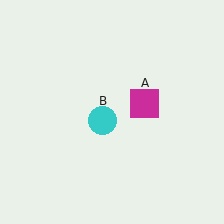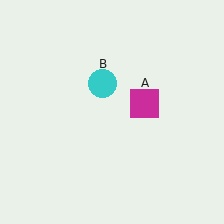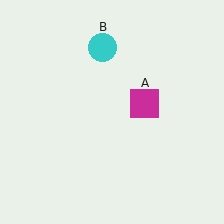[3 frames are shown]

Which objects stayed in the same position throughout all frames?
Magenta square (object A) remained stationary.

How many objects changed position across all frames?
1 object changed position: cyan circle (object B).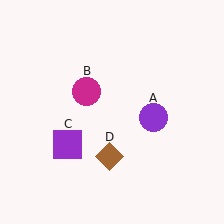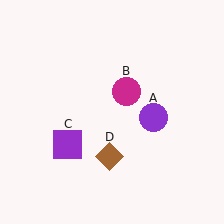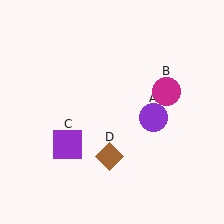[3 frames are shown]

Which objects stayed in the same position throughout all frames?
Purple circle (object A) and purple square (object C) and brown diamond (object D) remained stationary.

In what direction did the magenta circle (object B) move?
The magenta circle (object B) moved right.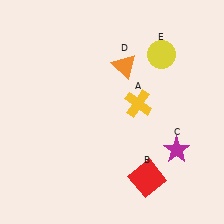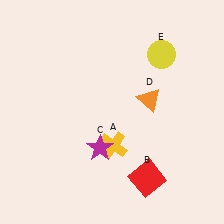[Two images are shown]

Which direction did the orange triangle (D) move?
The orange triangle (D) moved down.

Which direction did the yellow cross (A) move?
The yellow cross (A) moved down.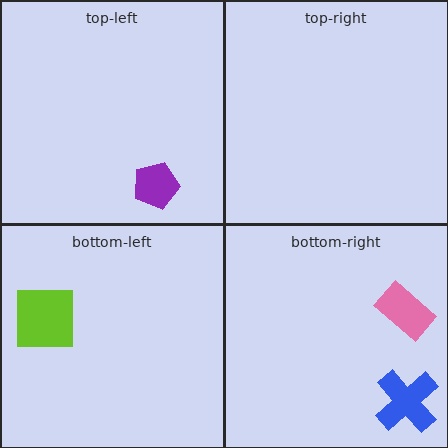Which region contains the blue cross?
The bottom-right region.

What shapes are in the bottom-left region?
The lime square.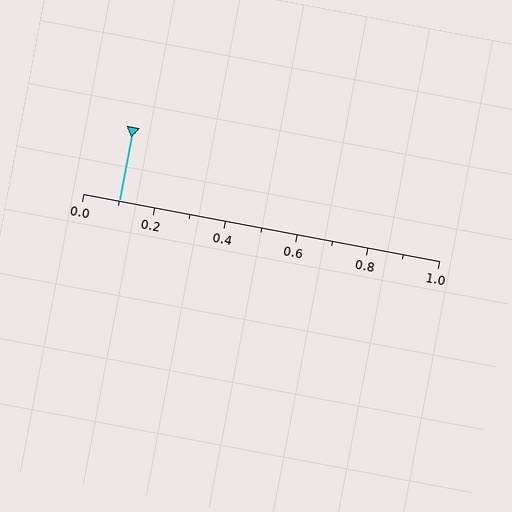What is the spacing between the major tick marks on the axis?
The major ticks are spaced 0.2 apart.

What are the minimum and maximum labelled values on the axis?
The axis runs from 0.0 to 1.0.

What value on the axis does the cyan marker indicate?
The marker indicates approximately 0.1.